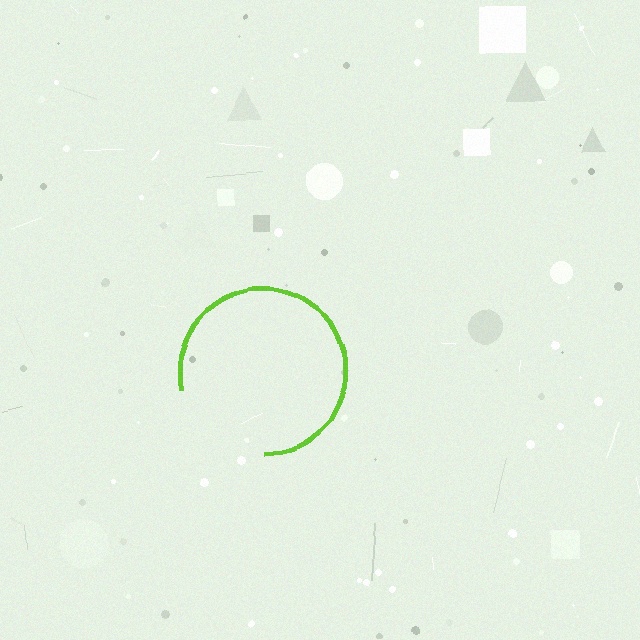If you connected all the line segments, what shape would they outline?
They would outline a circle.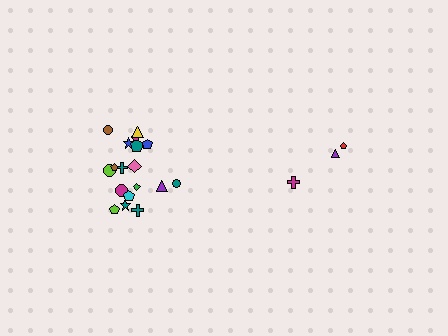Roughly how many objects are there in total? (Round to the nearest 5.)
Roughly 20 objects in total.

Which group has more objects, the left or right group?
The left group.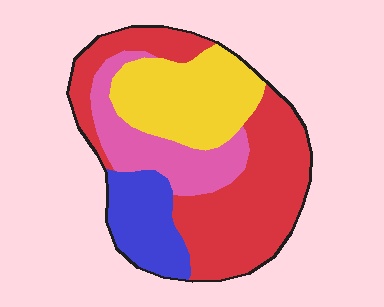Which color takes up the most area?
Red, at roughly 45%.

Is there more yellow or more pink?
Yellow.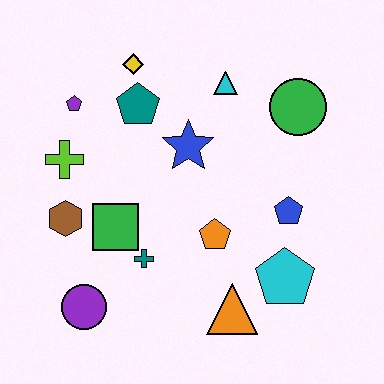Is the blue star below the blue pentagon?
No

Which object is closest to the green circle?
The cyan triangle is closest to the green circle.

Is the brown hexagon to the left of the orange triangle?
Yes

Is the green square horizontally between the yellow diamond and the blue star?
No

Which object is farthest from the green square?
The green circle is farthest from the green square.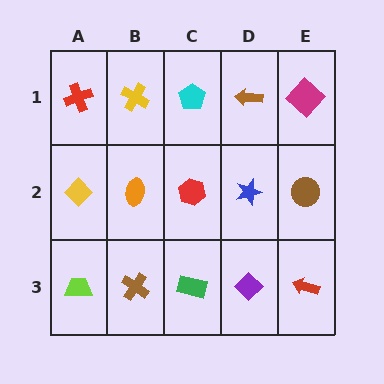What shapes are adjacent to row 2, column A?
A red cross (row 1, column A), a lime trapezoid (row 3, column A), an orange ellipse (row 2, column B).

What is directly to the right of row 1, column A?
A yellow cross.